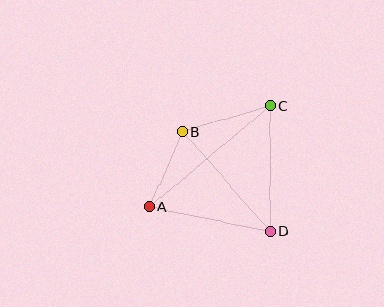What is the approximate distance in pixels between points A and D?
The distance between A and D is approximately 123 pixels.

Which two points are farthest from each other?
Points A and C are farthest from each other.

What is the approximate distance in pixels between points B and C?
The distance between B and C is approximately 91 pixels.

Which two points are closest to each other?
Points A and B are closest to each other.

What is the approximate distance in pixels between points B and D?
The distance between B and D is approximately 133 pixels.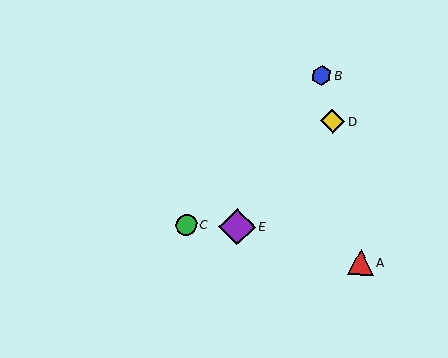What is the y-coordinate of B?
Object B is at y≈75.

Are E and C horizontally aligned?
Yes, both are at y≈227.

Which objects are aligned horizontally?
Objects C, E are aligned horizontally.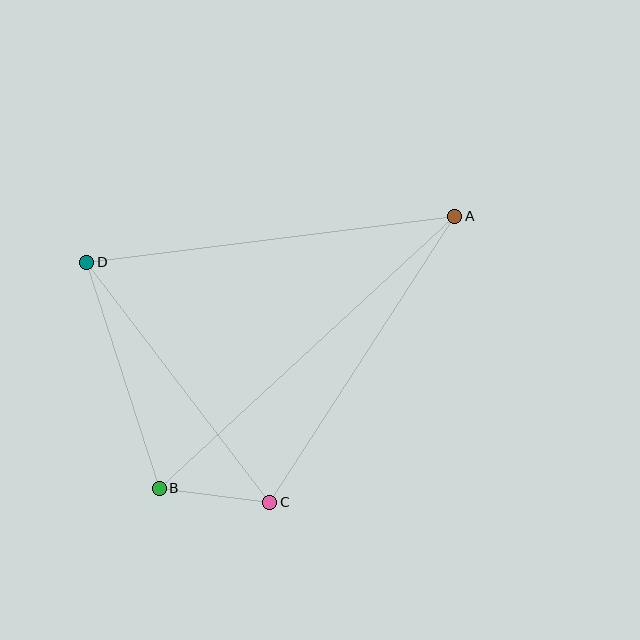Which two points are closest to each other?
Points B and C are closest to each other.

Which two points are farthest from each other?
Points A and B are farthest from each other.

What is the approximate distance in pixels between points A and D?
The distance between A and D is approximately 371 pixels.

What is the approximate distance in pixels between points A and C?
The distance between A and C is approximately 341 pixels.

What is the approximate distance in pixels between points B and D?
The distance between B and D is approximately 237 pixels.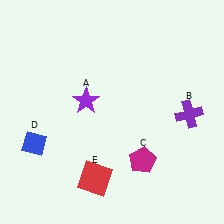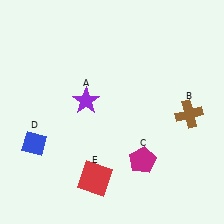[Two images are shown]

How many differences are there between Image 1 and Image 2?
There is 1 difference between the two images.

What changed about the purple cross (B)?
In Image 1, B is purple. In Image 2, it changed to brown.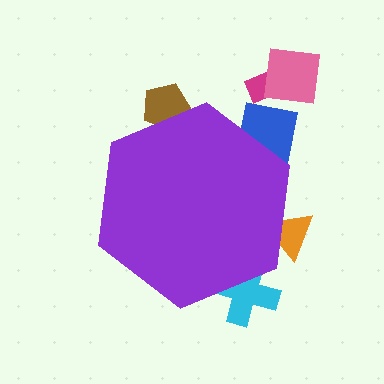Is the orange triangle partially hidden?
Yes, the orange triangle is partially hidden behind the purple hexagon.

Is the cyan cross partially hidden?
Yes, the cyan cross is partially hidden behind the purple hexagon.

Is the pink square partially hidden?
No, the pink square is fully visible.